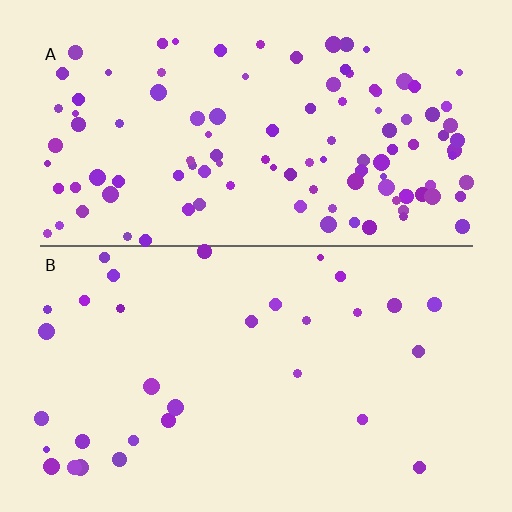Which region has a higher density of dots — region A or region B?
A (the top).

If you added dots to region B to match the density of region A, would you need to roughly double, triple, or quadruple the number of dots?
Approximately triple.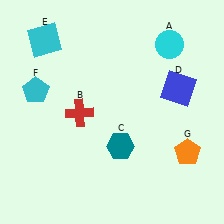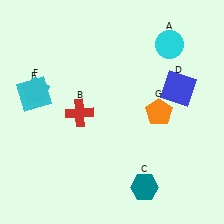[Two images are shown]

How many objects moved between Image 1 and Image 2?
3 objects moved between the two images.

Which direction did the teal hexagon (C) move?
The teal hexagon (C) moved down.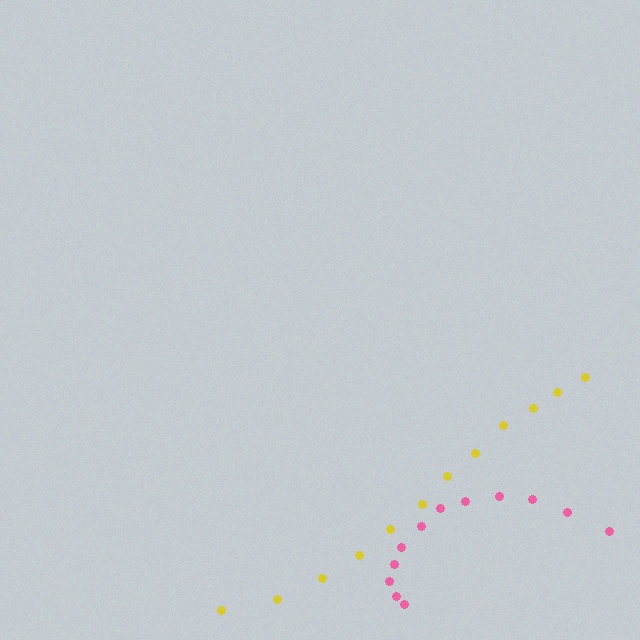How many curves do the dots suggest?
There are 2 distinct paths.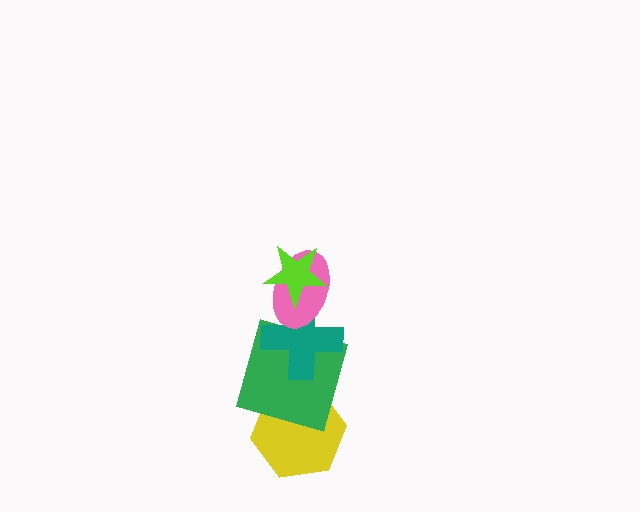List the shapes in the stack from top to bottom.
From top to bottom: the lime star, the pink ellipse, the teal cross, the green square, the yellow hexagon.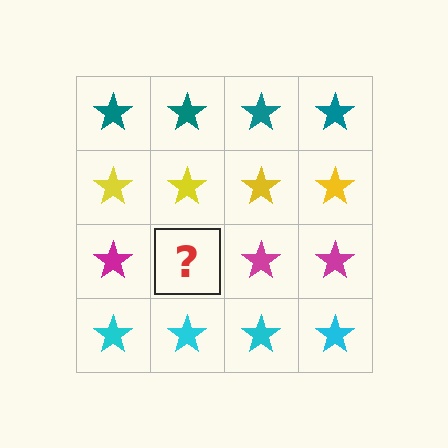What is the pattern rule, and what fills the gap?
The rule is that each row has a consistent color. The gap should be filled with a magenta star.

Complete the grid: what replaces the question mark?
The question mark should be replaced with a magenta star.